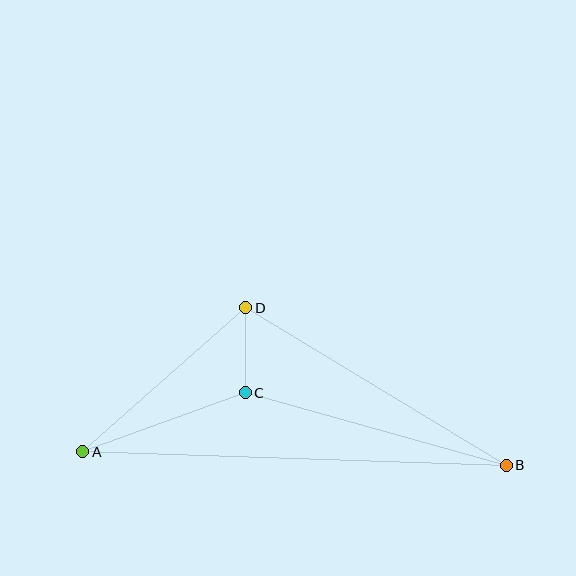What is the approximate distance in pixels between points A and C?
The distance between A and C is approximately 173 pixels.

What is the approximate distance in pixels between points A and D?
The distance between A and D is approximately 218 pixels.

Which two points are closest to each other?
Points C and D are closest to each other.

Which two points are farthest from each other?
Points A and B are farthest from each other.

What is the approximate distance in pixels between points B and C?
The distance between B and C is approximately 271 pixels.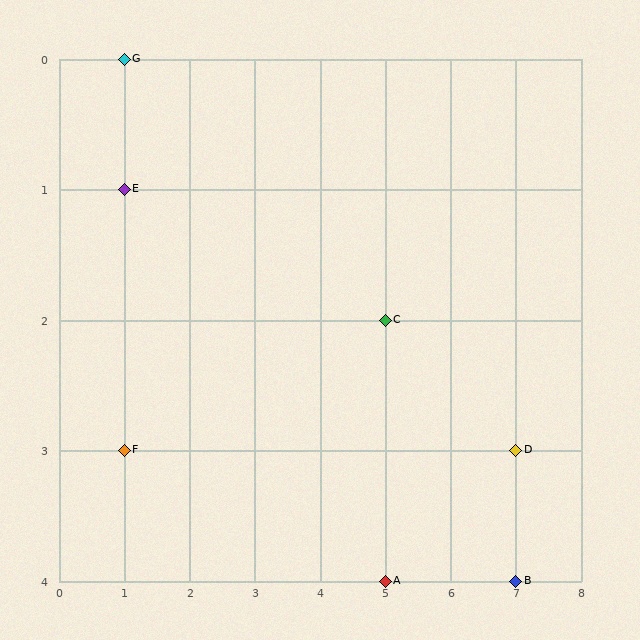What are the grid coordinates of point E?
Point E is at grid coordinates (1, 1).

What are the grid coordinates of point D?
Point D is at grid coordinates (7, 3).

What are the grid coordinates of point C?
Point C is at grid coordinates (5, 2).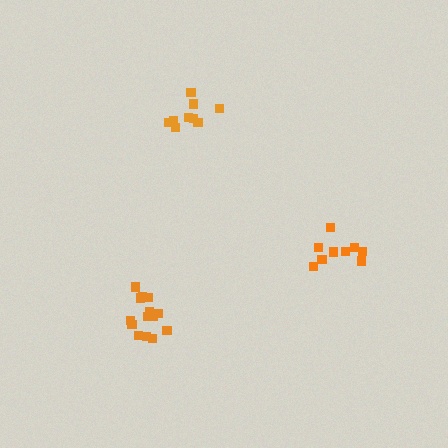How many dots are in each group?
Group 1: 9 dots, Group 2: 14 dots, Group 3: 9 dots (32 total).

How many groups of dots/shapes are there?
There are 3 groups.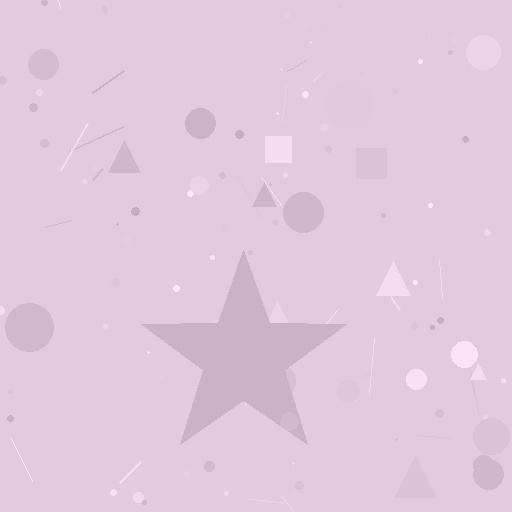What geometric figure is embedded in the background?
A star is embedded in the background.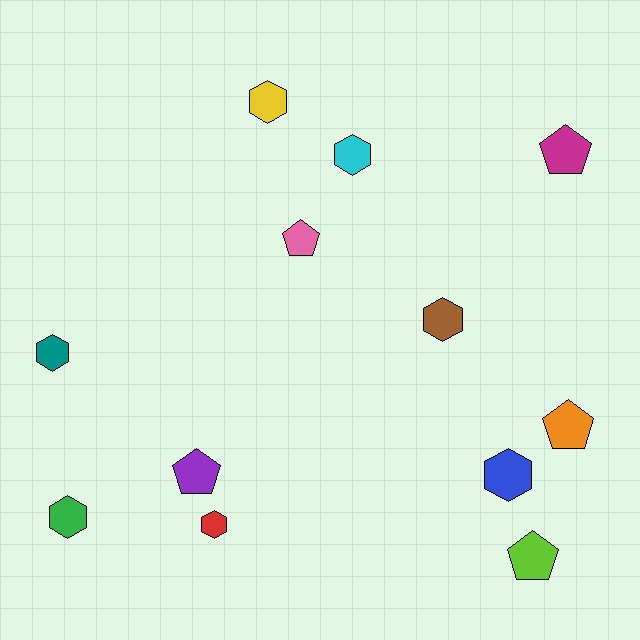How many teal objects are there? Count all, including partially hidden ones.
There is 1 teal object.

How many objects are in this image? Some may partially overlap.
There are 12 objects.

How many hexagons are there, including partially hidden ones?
There are 7 hexagons.